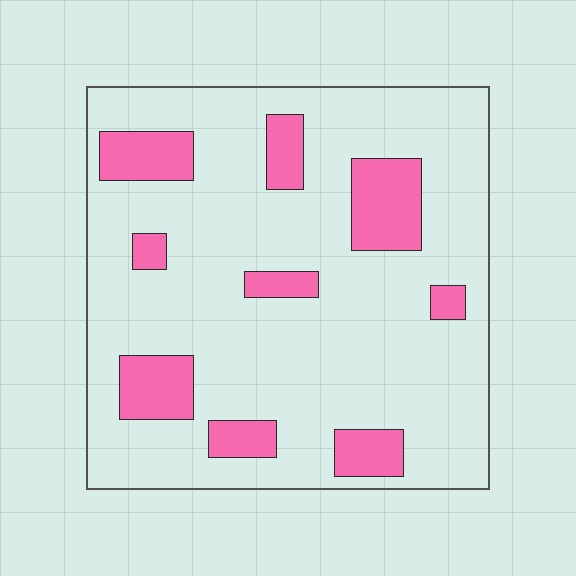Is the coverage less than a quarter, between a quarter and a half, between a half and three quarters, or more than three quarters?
Less than a quarter.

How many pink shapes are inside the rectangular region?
9.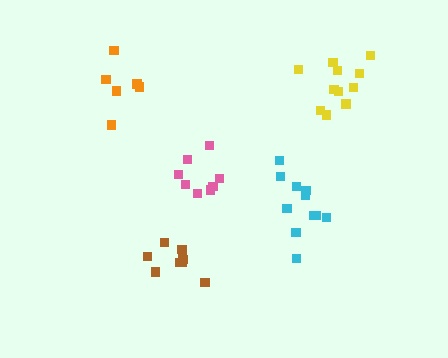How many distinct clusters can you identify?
There are 5 distinct clusters.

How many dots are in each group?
Group 1: 6 dots, Group 2: 11 dots, Group 3: 9 dots, Group 4: 8 dots, Group 5: 11 dots (45 total).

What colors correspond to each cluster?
The clusters are colored: orange, cyan, brown, pink, yellow.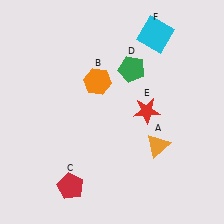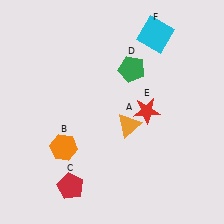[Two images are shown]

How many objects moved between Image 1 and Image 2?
2 objects moved between the two images.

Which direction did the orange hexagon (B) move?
The orange hexagon (B) moved down.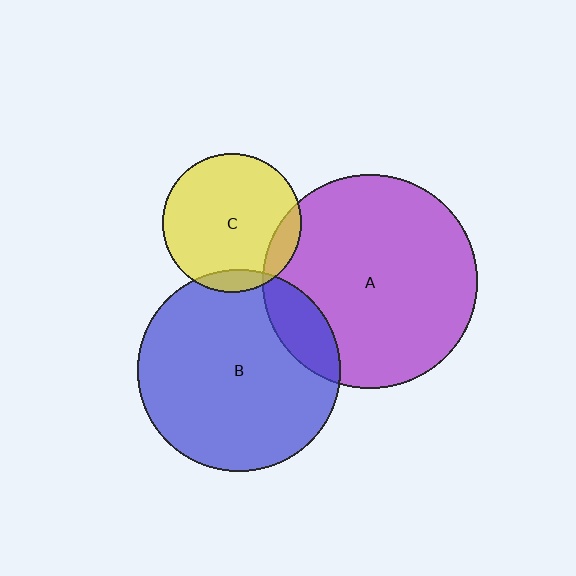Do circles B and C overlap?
Yes.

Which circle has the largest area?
Circle A (purple).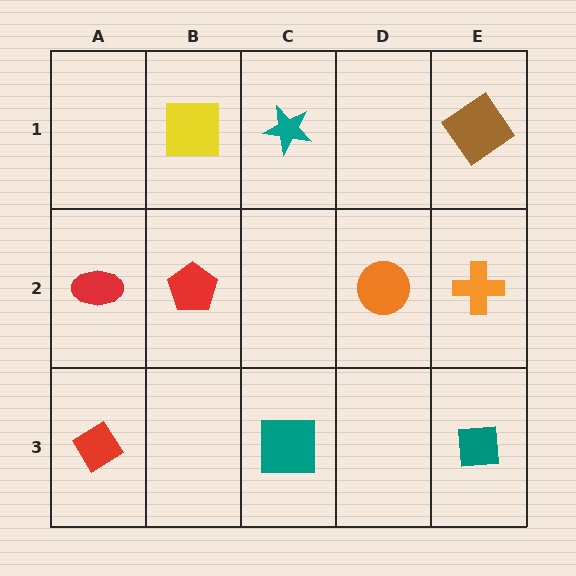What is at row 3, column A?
A red diamond.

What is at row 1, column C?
A teal star.